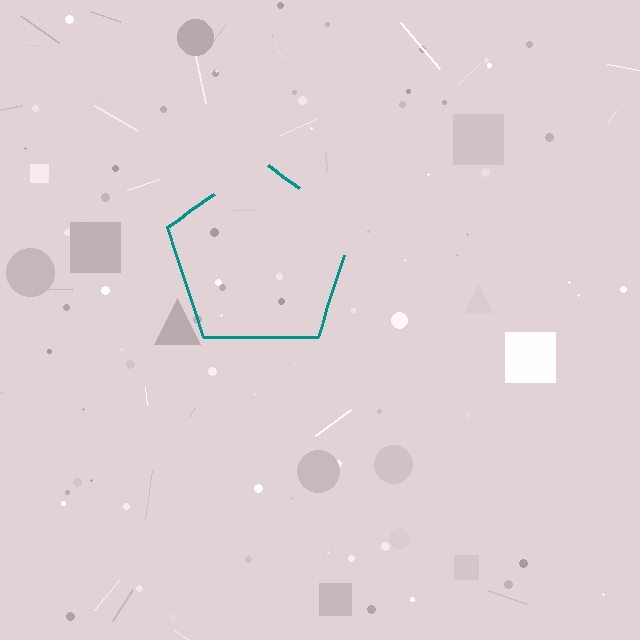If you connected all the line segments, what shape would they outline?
They would outline a pentagon.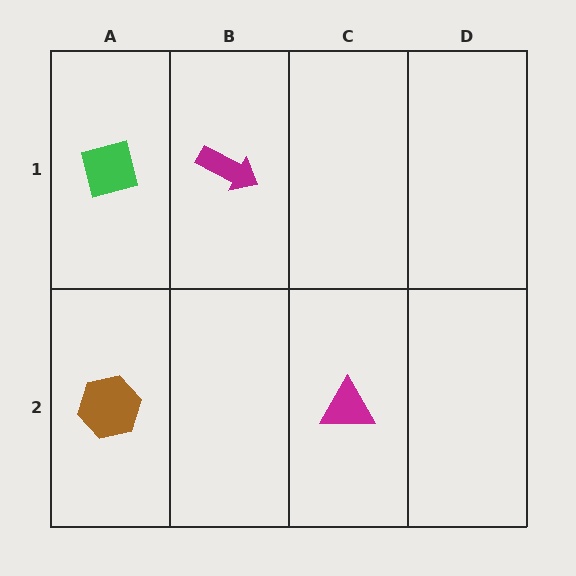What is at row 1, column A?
A green square.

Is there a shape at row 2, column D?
No, that cell is empty.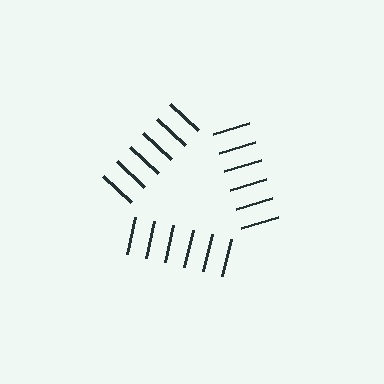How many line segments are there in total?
18 — 6 along each of the 3 edges.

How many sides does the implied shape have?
3 sides — the line-ends trace a triangle.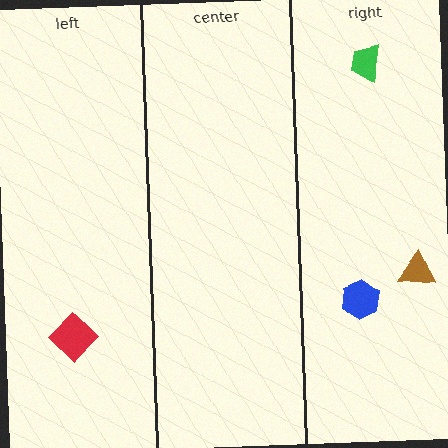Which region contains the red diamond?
The left region.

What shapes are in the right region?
The green trapezoid, the brown triangle, the blue hexagon.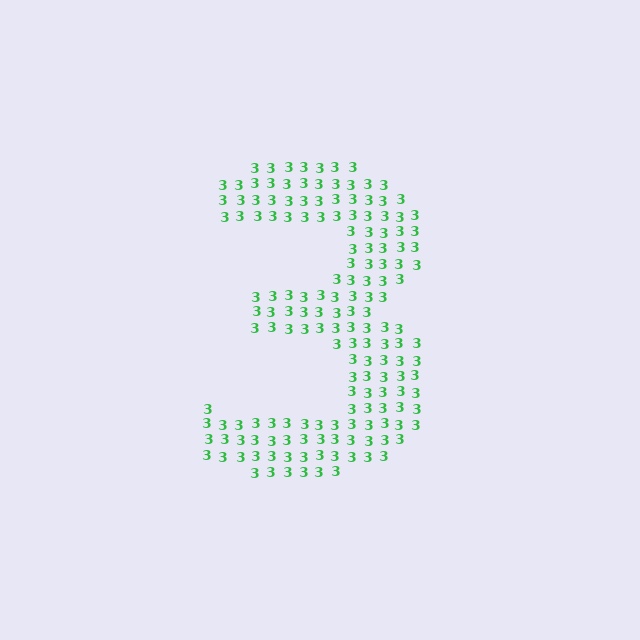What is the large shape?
The large shape is the digit 3.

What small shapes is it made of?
It is made of small digit 3's.